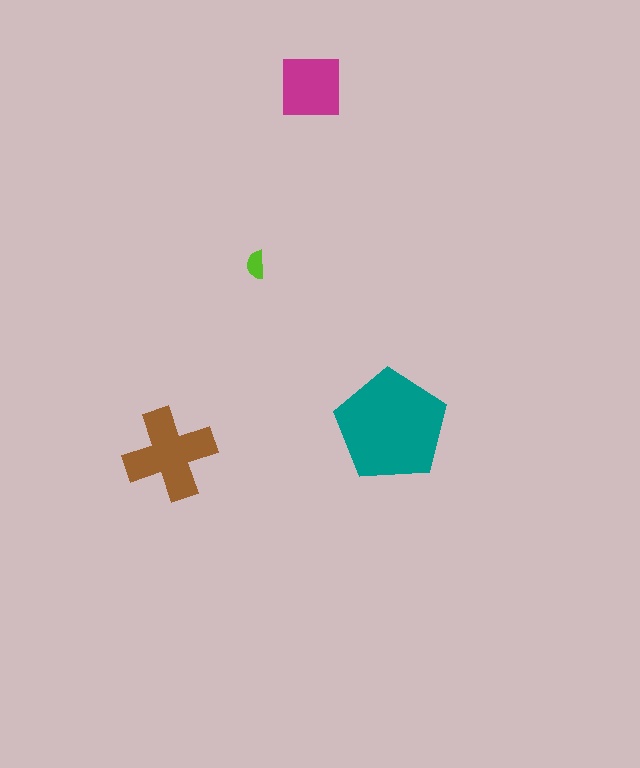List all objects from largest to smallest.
The teal pentagon, the brown cross, the magenta square, the lime semicircle.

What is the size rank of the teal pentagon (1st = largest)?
1st.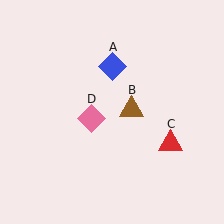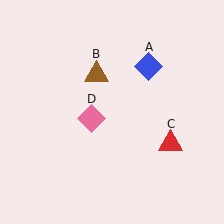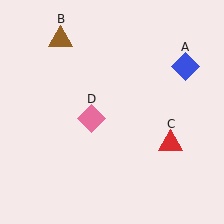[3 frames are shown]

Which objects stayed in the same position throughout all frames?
Red triangle (object C) and pink diamond (object D) remained stationary.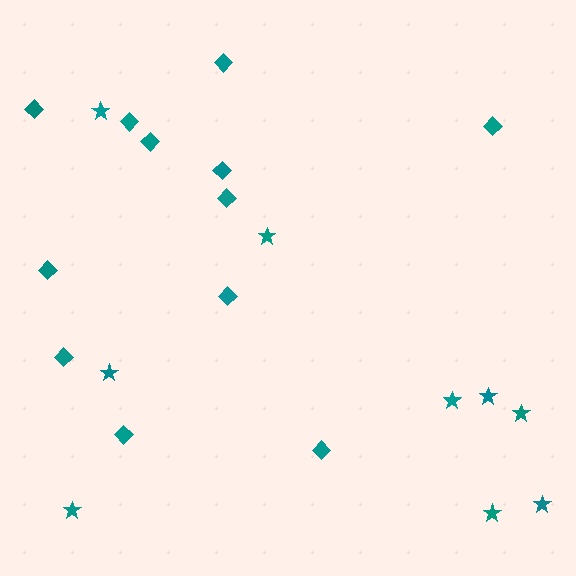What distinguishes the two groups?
There are 2 groups: one group of stars (9) and one group of diamonds (12).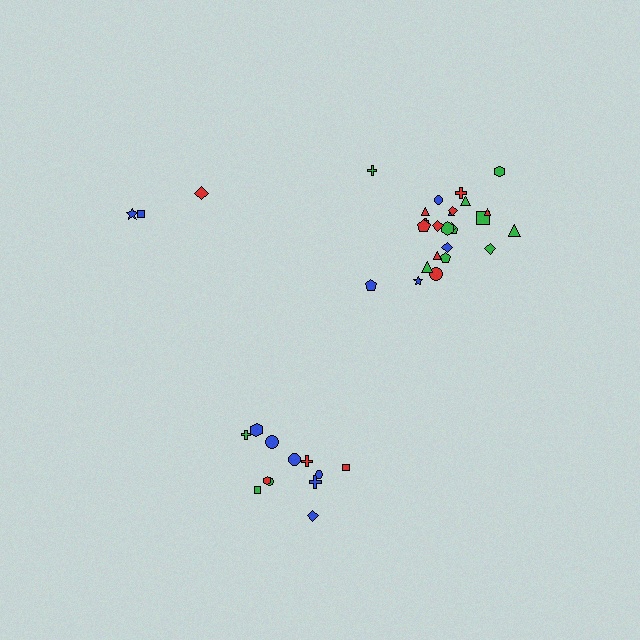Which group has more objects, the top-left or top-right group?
The top-right group.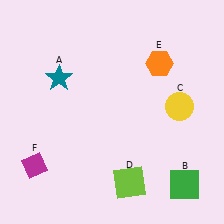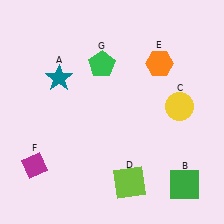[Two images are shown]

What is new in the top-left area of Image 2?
A green pentagon (G) was added in the top-left area of Image 2.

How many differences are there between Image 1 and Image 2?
There is 1 difference between the two images.